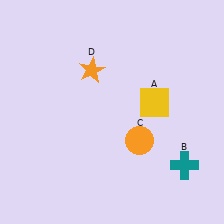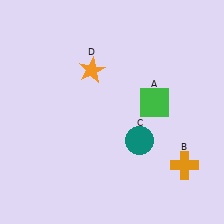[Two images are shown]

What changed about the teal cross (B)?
In Image 1, B is teal. In Image 2, it changed to orange.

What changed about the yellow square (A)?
In Image 1, A is yellow. In Image 2, it changed to green.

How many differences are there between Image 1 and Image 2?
There are 3 differences between the two images.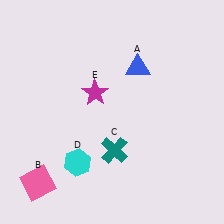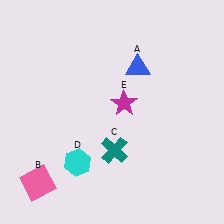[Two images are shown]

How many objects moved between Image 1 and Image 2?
1 object moved between the two images.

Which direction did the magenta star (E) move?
The magenta star (E) moved right.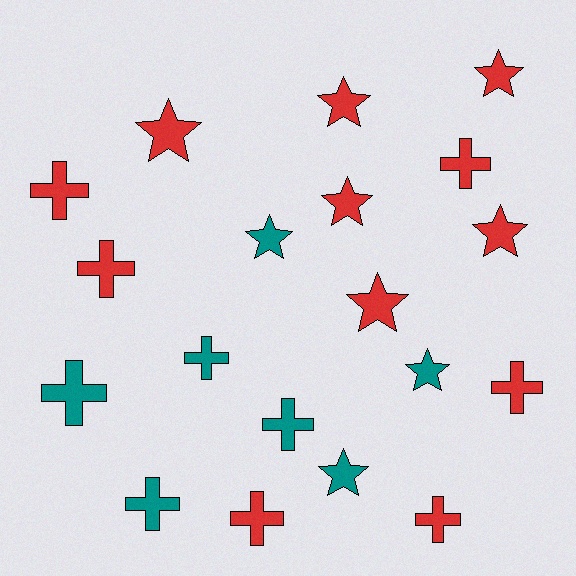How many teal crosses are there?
There are 4 teal crosses.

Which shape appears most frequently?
Cross, with 10 objects.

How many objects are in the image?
There are 19 objects.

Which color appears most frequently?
Red, with 12 objects.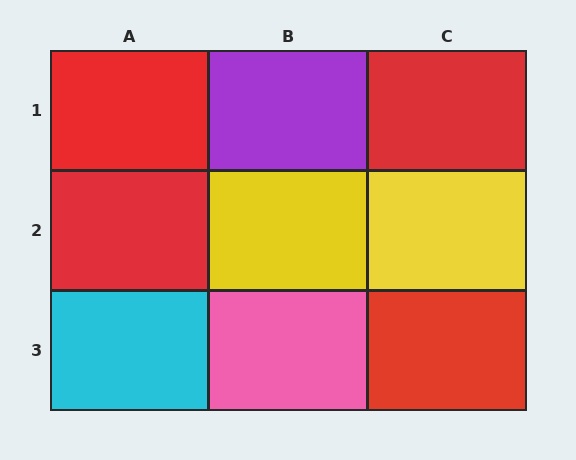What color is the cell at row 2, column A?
Red.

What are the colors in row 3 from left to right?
Cyan, pink, red.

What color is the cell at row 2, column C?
Yellow.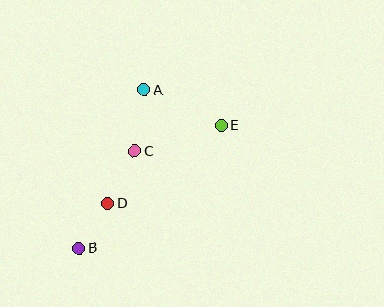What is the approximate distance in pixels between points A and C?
The distance between A and C is approximately 62 pixels.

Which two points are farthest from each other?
Points B and E are farthest from each other.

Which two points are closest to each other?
Points B and D are closest to each other.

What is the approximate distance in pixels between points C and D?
The distance between C and D is approximately 59 pixels.